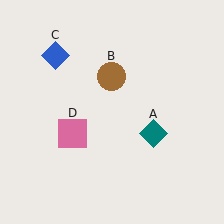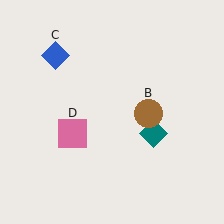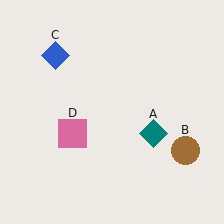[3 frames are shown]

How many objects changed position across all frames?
1 object changed position: brown circle (object B).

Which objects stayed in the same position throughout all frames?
Teal diamond (object A) and blue diamond (object C) and pink square (object D) remained stationary.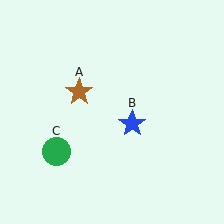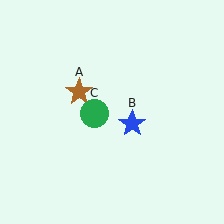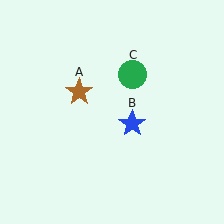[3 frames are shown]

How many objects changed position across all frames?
1 object changed position: green circle (object C).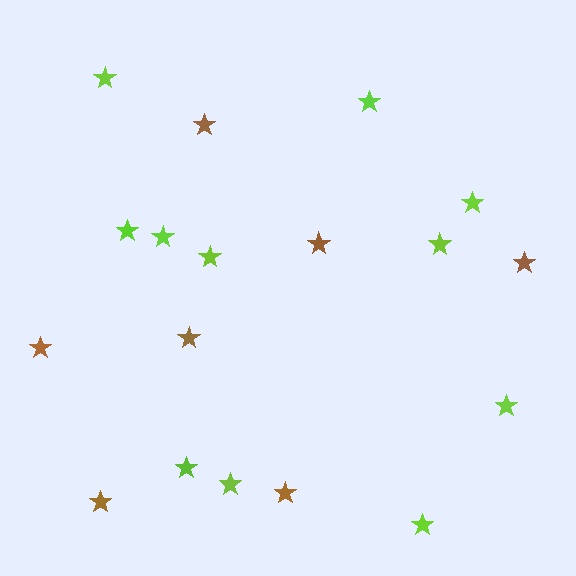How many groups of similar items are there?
There are 2 groups: one group of lime stars (11) and one group of brown stars (7).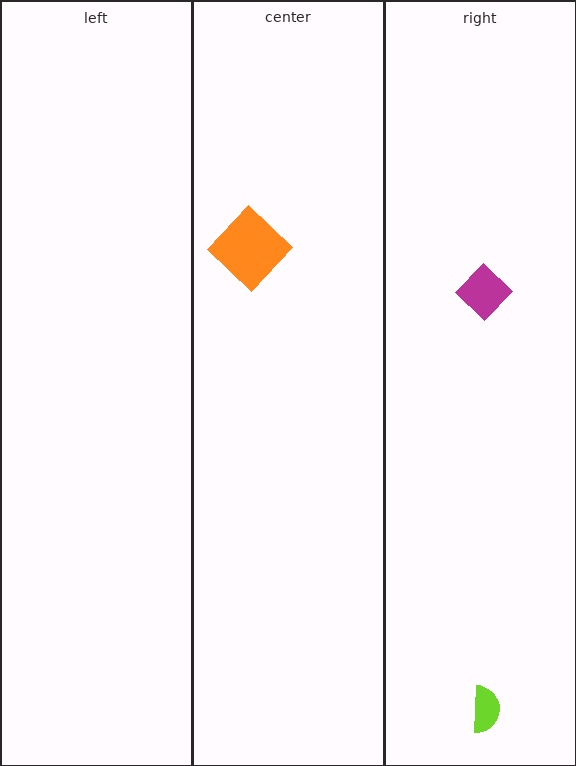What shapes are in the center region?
The orange diamond.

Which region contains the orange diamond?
The center region.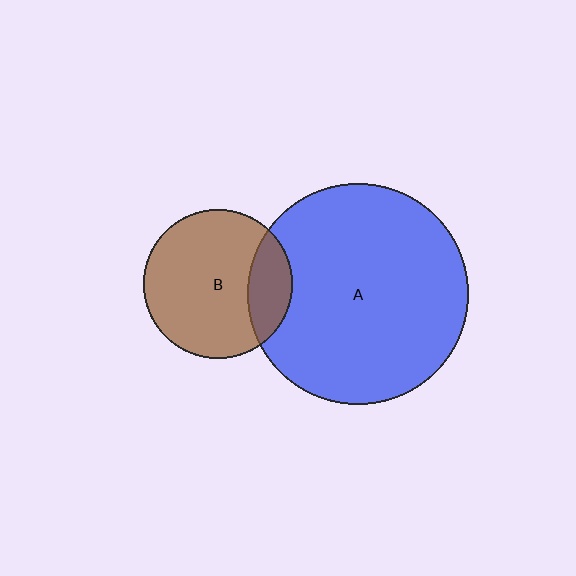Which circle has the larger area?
Circle A (blue).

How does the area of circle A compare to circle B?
Approximately 2.2 times.